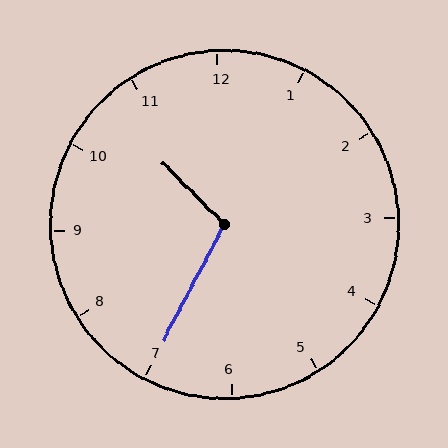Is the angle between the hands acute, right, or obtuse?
It is obtuse.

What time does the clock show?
10:35.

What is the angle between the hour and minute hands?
Approximately 108 degrees.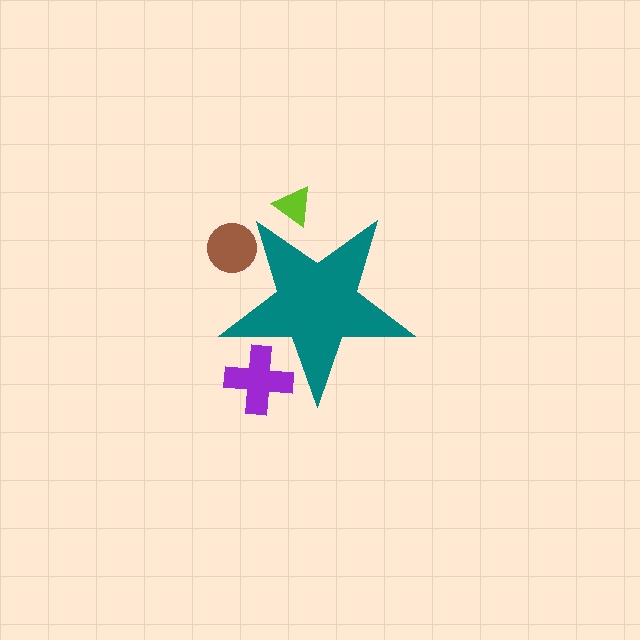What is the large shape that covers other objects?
A teal star.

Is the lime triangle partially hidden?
Yes, the lime triangle is partially hidden behind the teal star.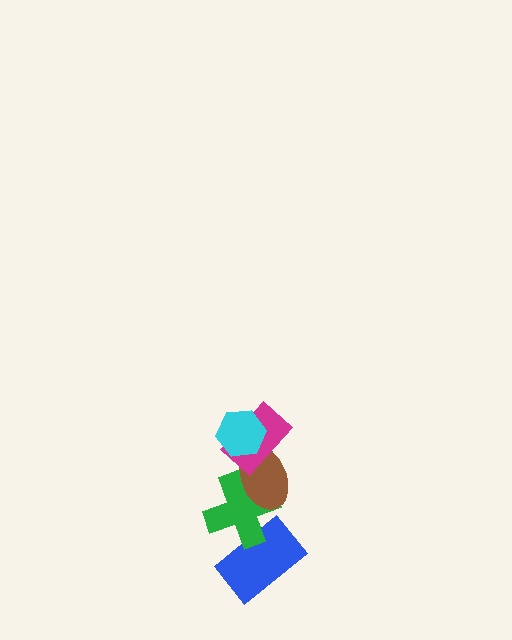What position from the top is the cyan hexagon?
The cyan hexagon is 1st from the top.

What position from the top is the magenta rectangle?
The magenta rectangle is 2nd from the top.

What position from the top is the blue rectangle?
The blue rectangle is 5th from the top.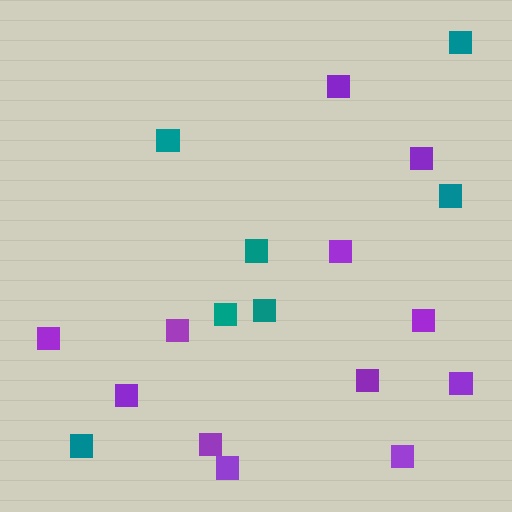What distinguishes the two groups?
There are 2 groups: one group of purple squares (12) and one group of teal squares (7).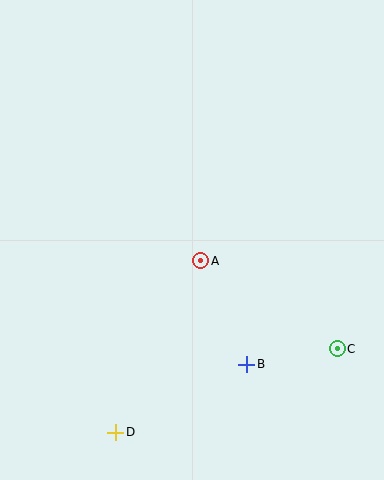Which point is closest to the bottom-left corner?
Point D is closest to the bottom-left corner.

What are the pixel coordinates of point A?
Point A is at (201, 261).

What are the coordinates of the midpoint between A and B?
The midpoint between A and B is at (224, 313).